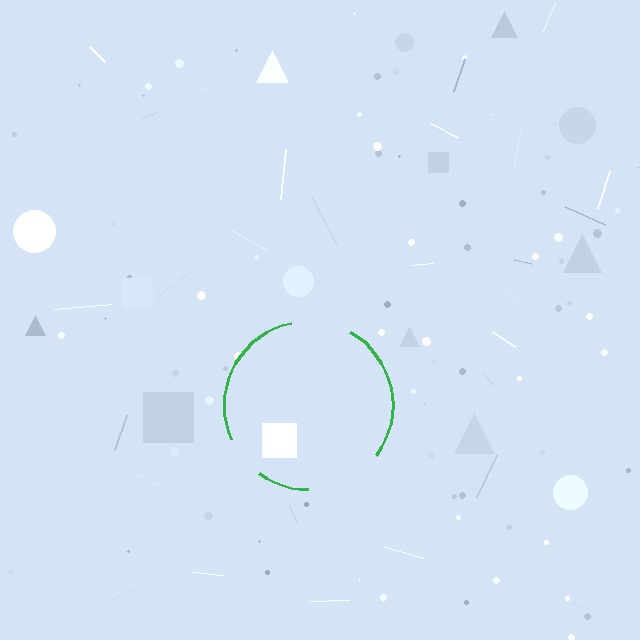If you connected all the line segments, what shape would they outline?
They would outline a circle.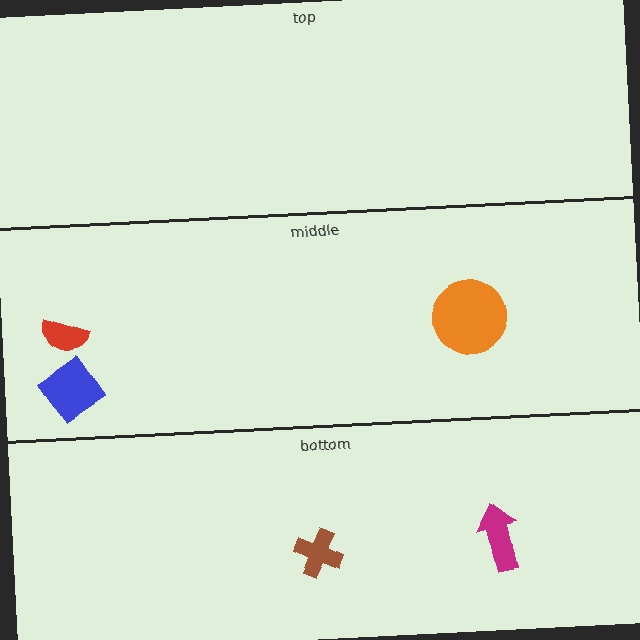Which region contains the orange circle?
The middle region.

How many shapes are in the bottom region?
2.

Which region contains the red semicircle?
The middle region.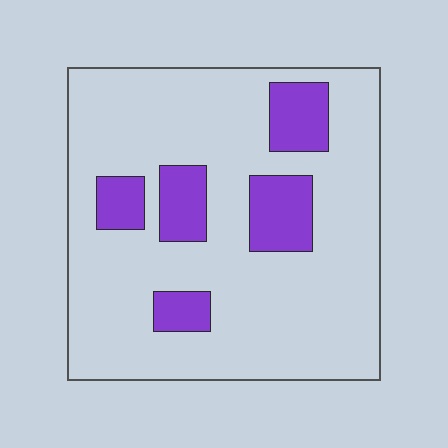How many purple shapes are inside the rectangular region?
5.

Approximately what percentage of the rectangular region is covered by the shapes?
Approximately 20%.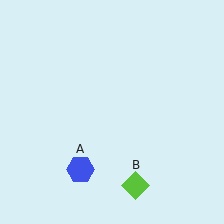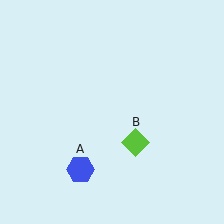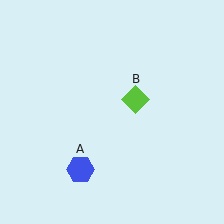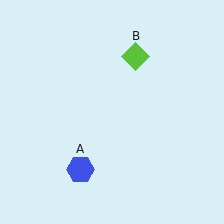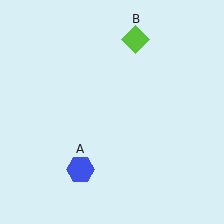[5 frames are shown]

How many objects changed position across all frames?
1 object changed position: lime diamond (object B).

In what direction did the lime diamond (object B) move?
The lime diamond (object B) moved up.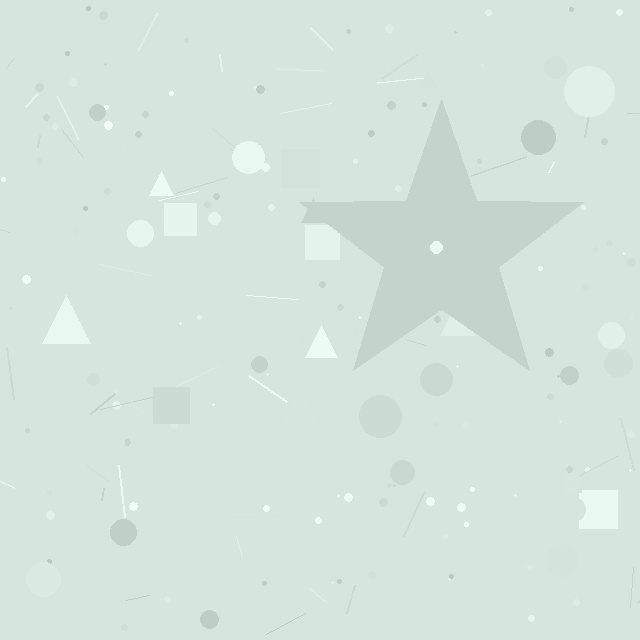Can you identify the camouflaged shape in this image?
The camouflaged shape is a star.